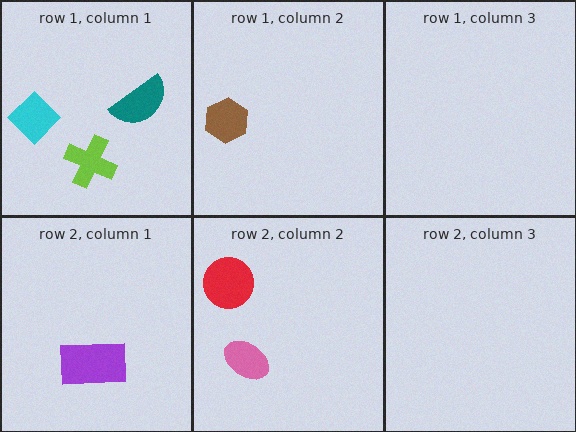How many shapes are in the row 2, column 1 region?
1.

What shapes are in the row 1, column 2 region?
The brown hexagon.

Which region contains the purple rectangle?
The row 2, column 1 region.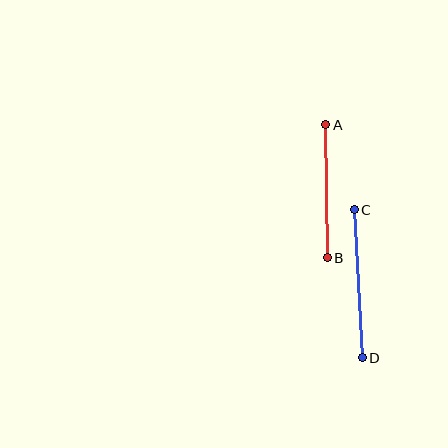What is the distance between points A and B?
The distance is approximately 133 pixels.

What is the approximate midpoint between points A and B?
The midpoint is at approximately (326, 191) pixels.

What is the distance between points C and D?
The distance is approximately 148 pixels.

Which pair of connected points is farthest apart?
Points C and D are farthest apart.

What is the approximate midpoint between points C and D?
The midpoint is at approximately (358, 284) pixels.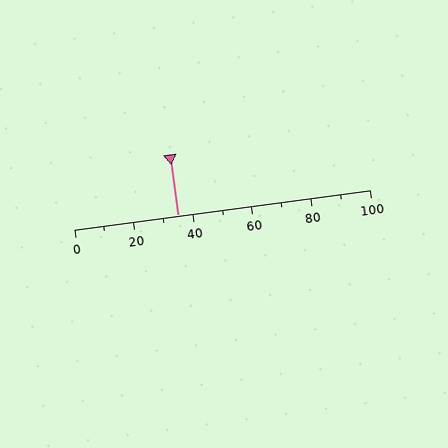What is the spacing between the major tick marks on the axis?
The major ticks are spaced 20 apart.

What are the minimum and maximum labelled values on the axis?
The axis runs from 0 to 100.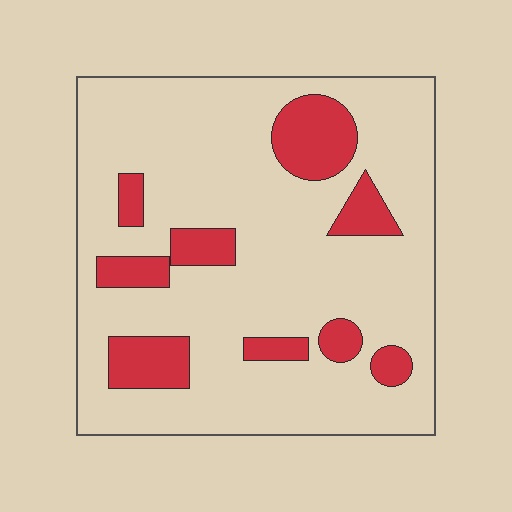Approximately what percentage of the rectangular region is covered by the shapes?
Approximately 20%.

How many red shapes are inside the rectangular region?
9.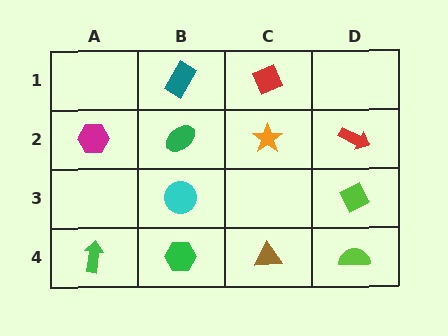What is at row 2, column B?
A green ellipse.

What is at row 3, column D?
A lime diamond.